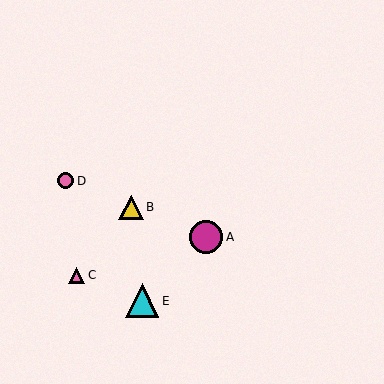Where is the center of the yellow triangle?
The center of the yellow triangle is at (131, 207).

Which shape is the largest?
The cyan triangle (labeled E) is the largest.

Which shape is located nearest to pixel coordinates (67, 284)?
The pink triangle (labeled C) at (76, 275) is nearest to that location.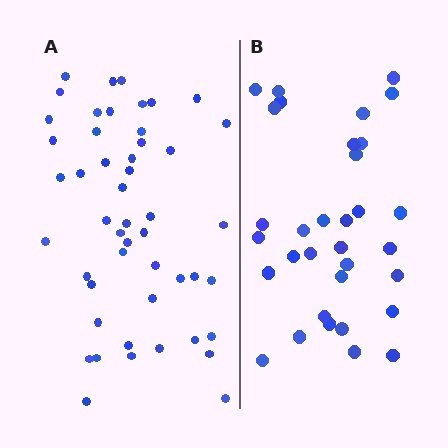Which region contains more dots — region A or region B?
Region A (the left region) has more dots.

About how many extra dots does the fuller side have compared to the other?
Region A has approximately 15 more dots than region B.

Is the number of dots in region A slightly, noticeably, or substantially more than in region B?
Region A has substantially more. The ratio is roughly 1.5 to 1.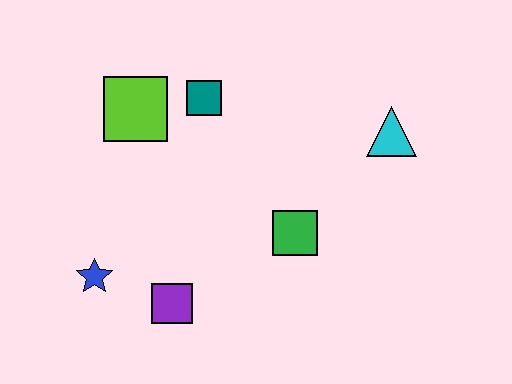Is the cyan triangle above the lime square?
No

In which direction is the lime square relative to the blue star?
The lime square is above the blue star.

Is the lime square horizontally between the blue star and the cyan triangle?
Yes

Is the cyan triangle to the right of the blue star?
Yes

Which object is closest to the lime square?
The teal square is closest to the lime square.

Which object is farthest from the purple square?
The cyan triangle is farthest from the purple square.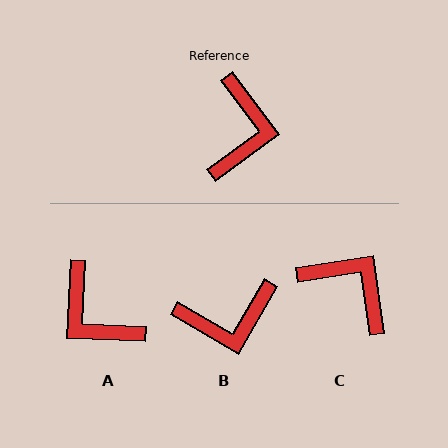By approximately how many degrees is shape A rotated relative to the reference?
Approximately 129 degrees clockwise.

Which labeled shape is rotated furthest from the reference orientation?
A, about 129 degrees away.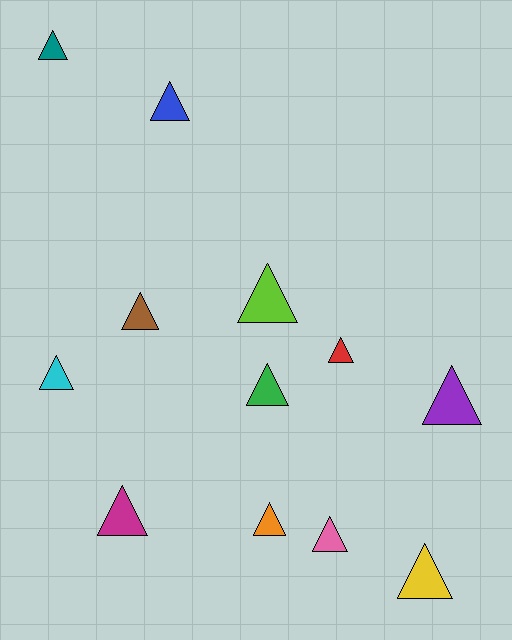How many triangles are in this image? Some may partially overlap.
There are 12 triangles.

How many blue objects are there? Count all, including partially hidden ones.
There is 1 blue object.